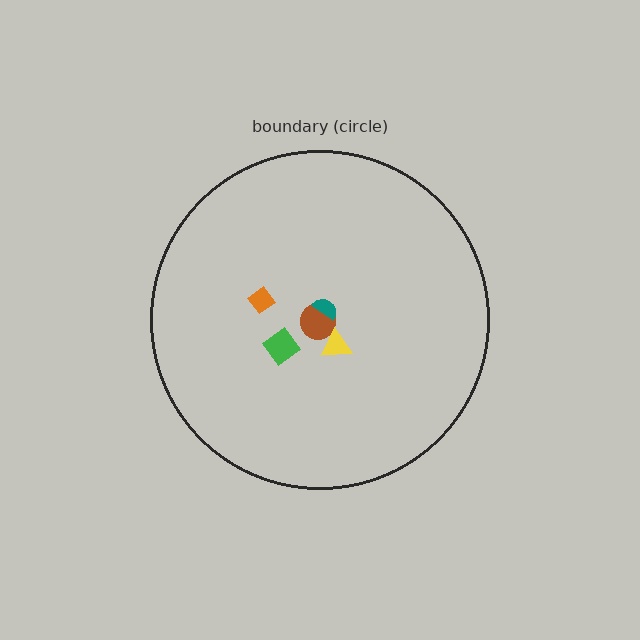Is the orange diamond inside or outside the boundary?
Inside.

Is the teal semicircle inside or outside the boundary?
Inside.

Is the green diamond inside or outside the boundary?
Inside.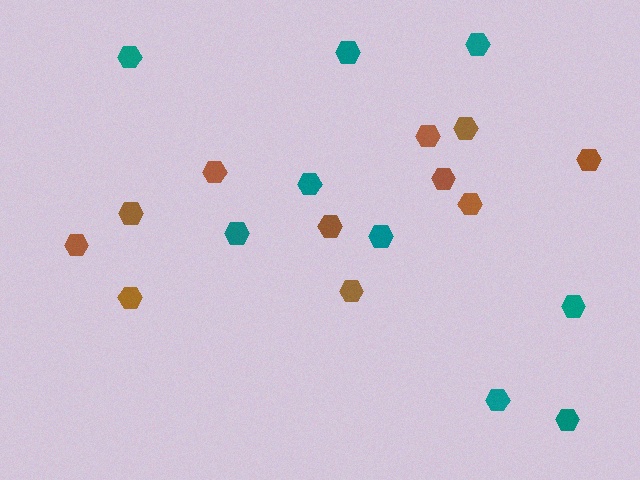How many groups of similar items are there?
There are 2 groups: one group of brown hexagons (11) and one group of teal hexagons (9).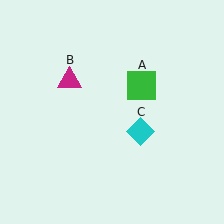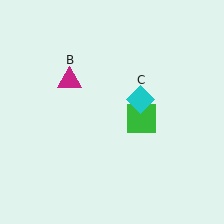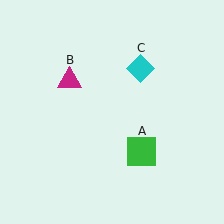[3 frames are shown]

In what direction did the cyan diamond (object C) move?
The cyan diamond (object C) moved up.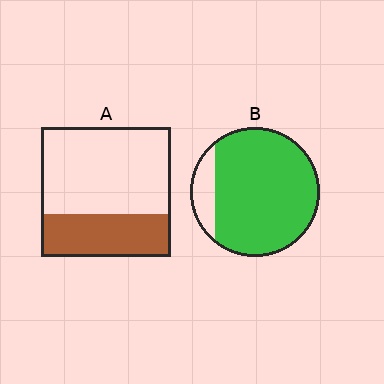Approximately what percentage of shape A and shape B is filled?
A is approximately 35% and B is approximately 85%.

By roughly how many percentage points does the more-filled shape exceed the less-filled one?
By roughly 55 percentage points (B over A).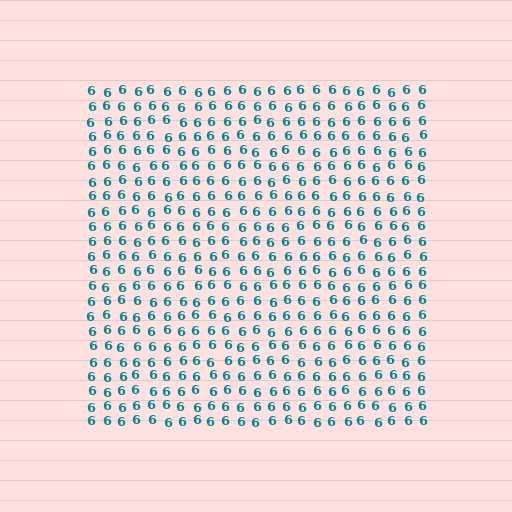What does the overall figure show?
The overall figure shows a square.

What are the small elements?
The small elements are digit 6's.